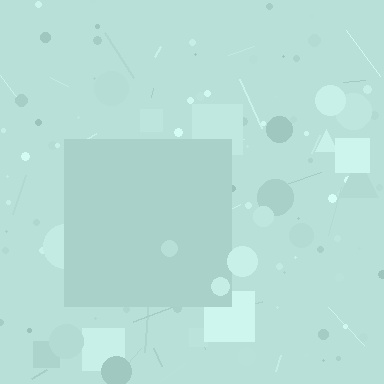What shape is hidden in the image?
A square is hidden in the image.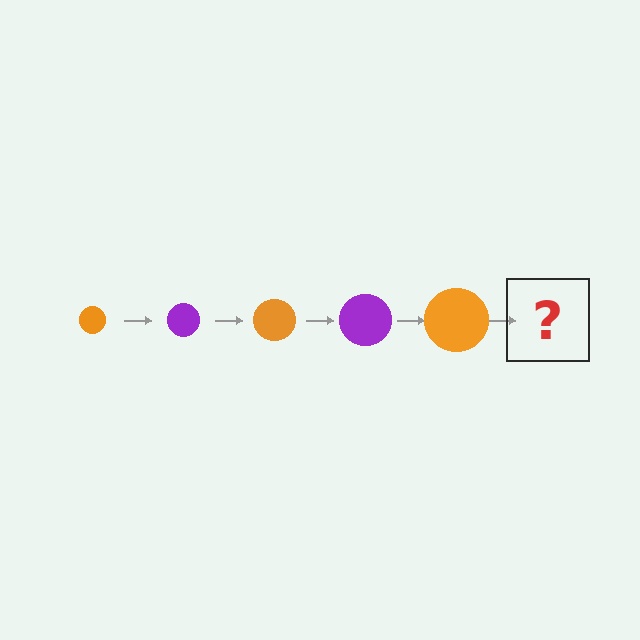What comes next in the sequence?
The next element should be a purple circle, larger than the previous one.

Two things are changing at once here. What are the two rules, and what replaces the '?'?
The two rules are that the circle grows larger each step and the color cycles through orange and purple. The '?' should be a purple circle, larger than the previous one.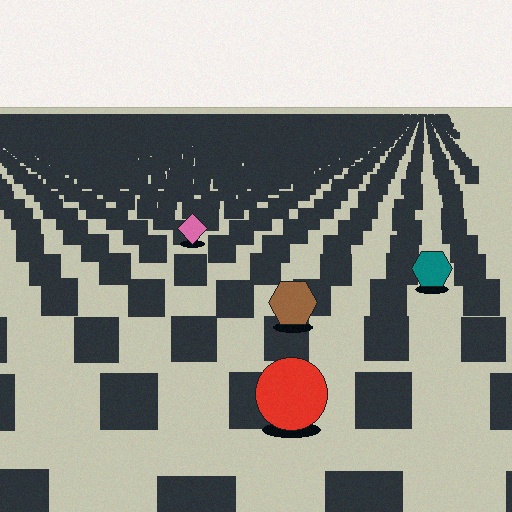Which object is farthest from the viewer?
The pink diamond is farthest from the viewer. It appears smaller and the ground texture around it is denser.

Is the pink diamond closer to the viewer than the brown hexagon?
No. The brown hexagon is closer — you can tell from the texture gradient: the ground texture is coarser near it.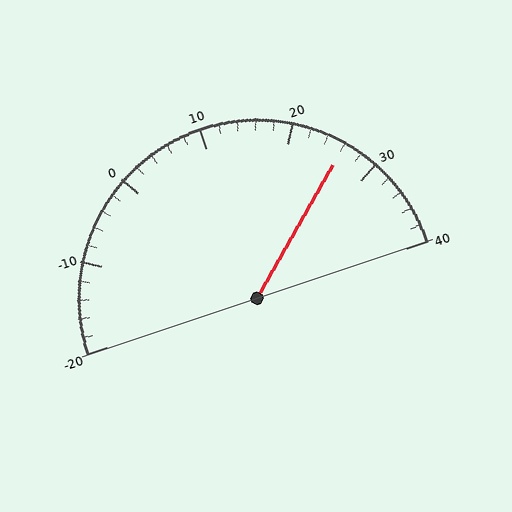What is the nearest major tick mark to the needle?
The nearest major tick mark is 30.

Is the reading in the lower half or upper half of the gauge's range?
The reading is in the upper half of the range (-20 to 40).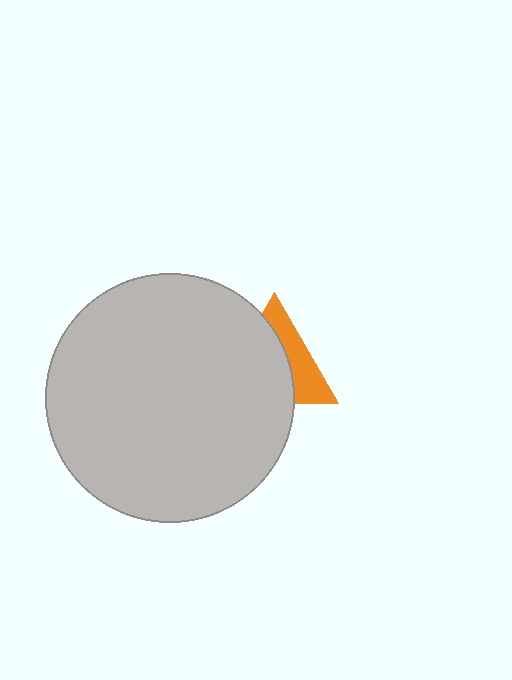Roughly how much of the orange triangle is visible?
A small part of it is visible (roughly 38%).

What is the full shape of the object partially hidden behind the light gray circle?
The partially hidden object is an orange triangle.